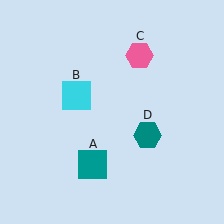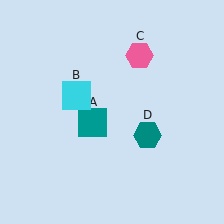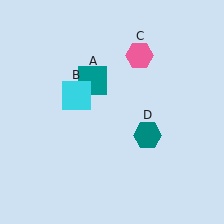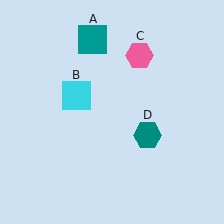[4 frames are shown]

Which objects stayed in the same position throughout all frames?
Cyan square (object B) and pink hexagon (object C) and teal hexagon (object D) remained stationary.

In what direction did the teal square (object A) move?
The teal square (object A) moved up.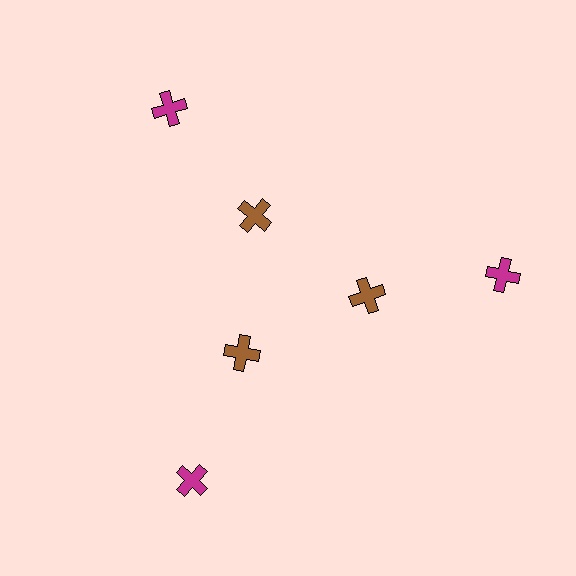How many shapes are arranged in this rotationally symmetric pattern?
There are 6 shapes, arranged in 3 groups of 2.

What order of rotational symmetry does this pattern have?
This pattern has 3-fold rotational symmetry.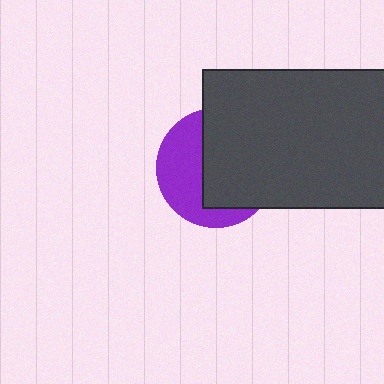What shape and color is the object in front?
The object in front is a dark gray rectangle.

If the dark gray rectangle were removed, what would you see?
You would see the complete purple circle.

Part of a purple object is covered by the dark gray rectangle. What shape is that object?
It is a circle.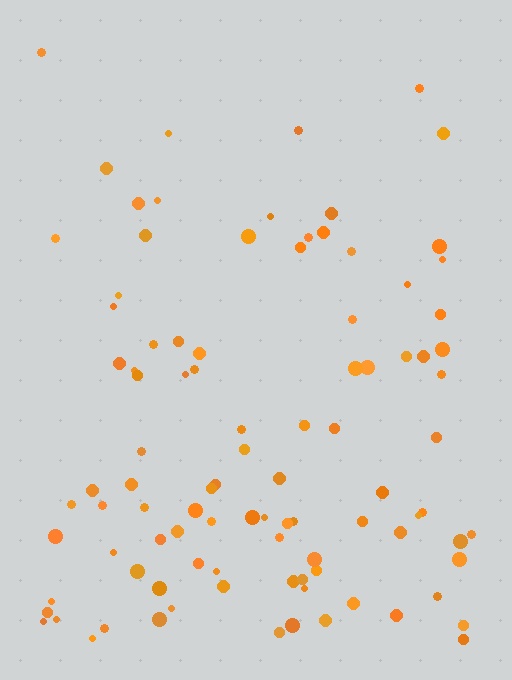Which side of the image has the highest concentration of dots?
The bottom.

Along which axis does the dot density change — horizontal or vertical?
Vertical.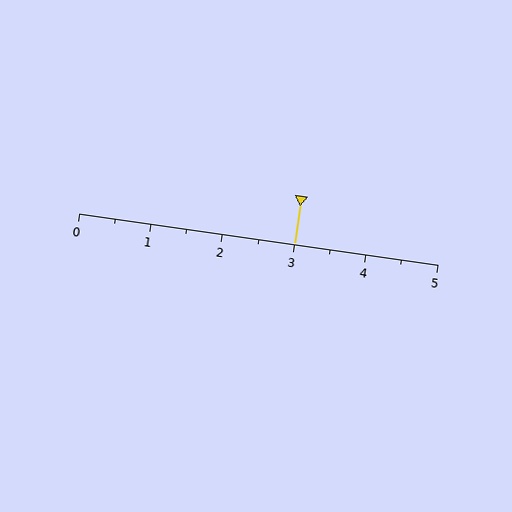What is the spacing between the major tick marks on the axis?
The major ticks are spaced 1 apart.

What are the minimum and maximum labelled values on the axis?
The axis runs from 0 to 5.